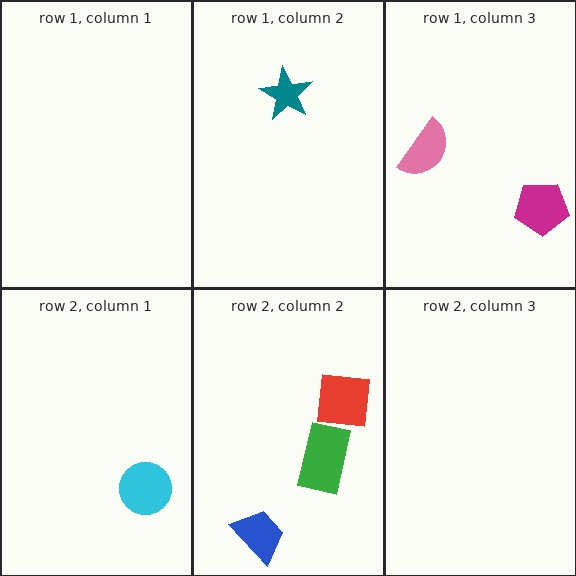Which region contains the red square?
The row 2, column 2 region.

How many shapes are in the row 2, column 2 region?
3.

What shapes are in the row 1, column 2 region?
The teal star.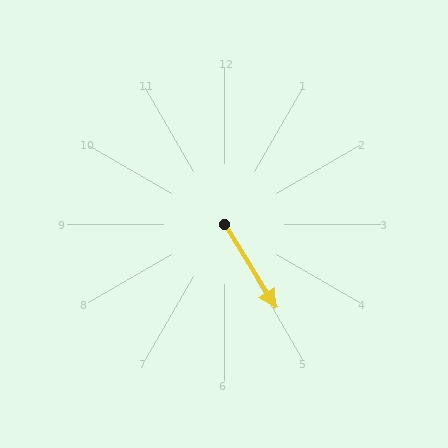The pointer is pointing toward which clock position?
Roughly 5 o'clock.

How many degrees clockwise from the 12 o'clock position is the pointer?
Approximately 148 degrees.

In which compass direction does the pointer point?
Southeast.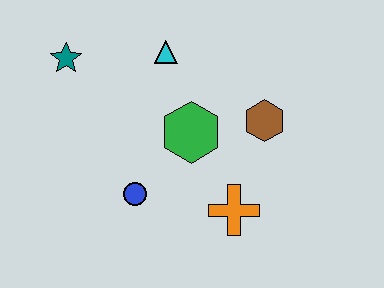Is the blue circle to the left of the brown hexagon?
Yes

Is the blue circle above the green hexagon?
No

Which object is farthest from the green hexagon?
The teal star is farthest from the green hexagon.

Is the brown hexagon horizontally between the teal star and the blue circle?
No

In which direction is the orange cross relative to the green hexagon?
The orange cross is below the green hexagon.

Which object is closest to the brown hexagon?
The green hexagon is closest to the brown hexagon.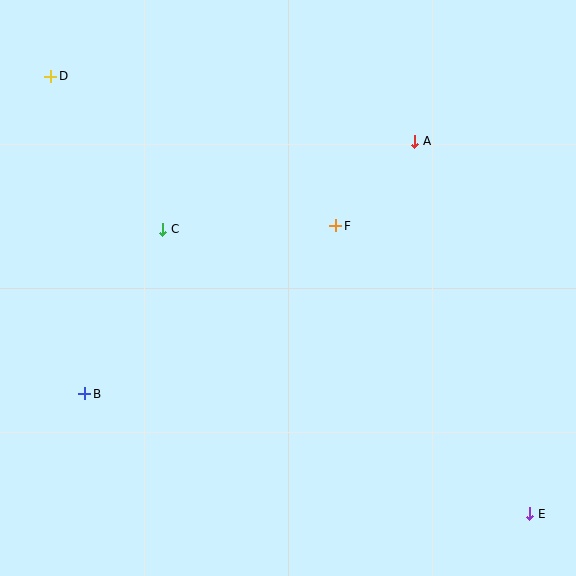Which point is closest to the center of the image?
Point F at (336, 226) is closest to the center.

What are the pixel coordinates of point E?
Point E is at (530, 514).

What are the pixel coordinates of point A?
Point A is at (415, 141).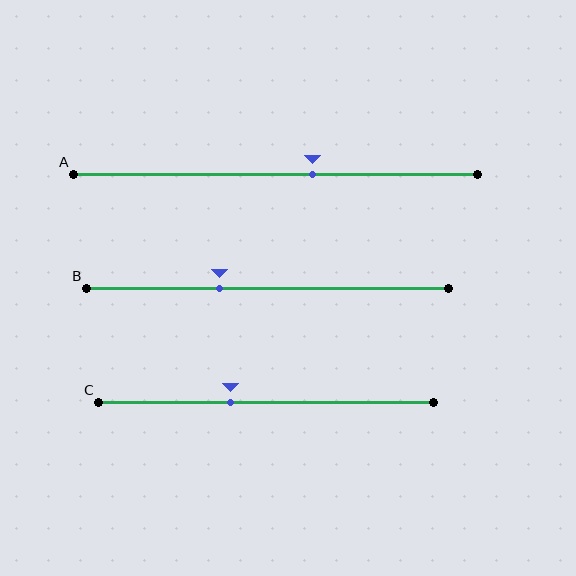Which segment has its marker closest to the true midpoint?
Segment A has its marker closest to the true midpoint.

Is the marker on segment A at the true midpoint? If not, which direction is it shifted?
No, the marker on segment A is shifted to the right by about 9% of the segment length.